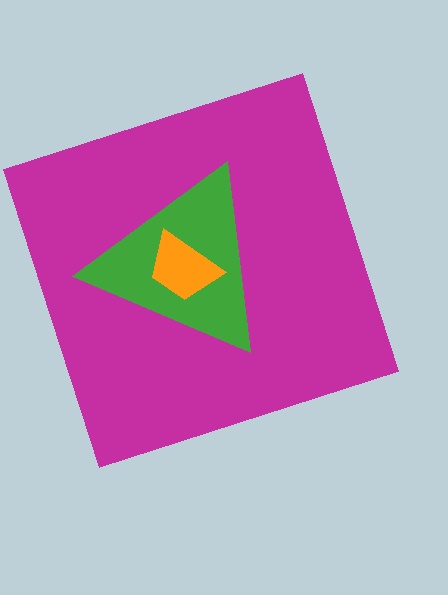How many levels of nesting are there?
3.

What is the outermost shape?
The magenta square.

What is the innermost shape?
The orange trapezoid.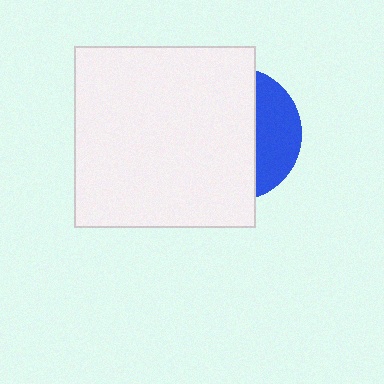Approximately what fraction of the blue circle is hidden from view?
Roughly 69% of the blue circle is hidden behind the white square.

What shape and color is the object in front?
The object in front is a white square.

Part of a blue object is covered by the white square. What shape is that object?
It is a circle.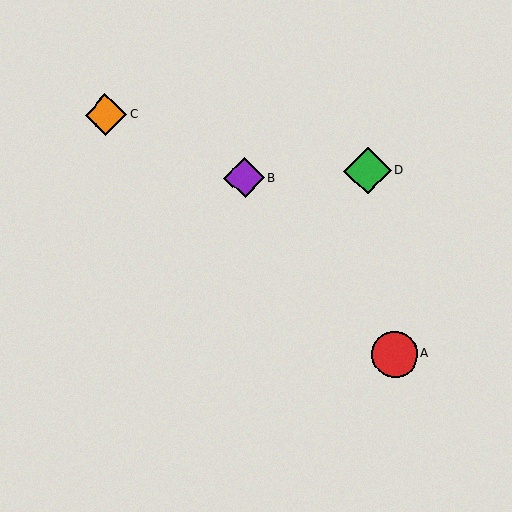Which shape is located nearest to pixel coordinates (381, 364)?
The red circle (labeled A) at (395, 354) is nearest to that location.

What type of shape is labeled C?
Shape C is an orange diamond.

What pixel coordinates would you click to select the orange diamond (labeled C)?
Click at (106, 115) to select the orange diamond C.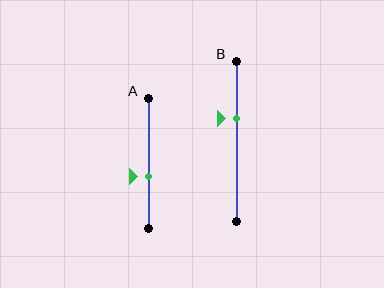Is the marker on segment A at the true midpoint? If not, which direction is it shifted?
No, the marker on segment A is shifted downward by about 11% of the segment length.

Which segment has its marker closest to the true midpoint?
Segment A has its marker closest to the true midpoint.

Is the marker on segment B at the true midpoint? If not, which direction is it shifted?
No, the marker on segment B is shifted upward by about 14% of the segment length.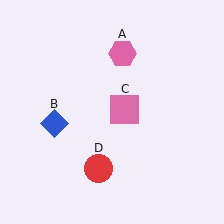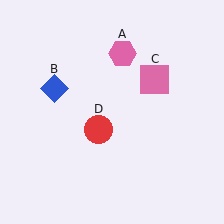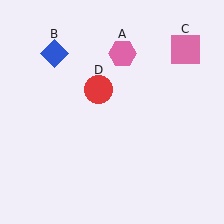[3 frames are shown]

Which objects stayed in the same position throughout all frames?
Pink hexagon (object A) remained stationary.